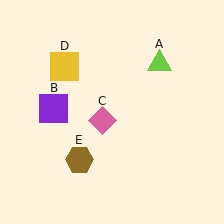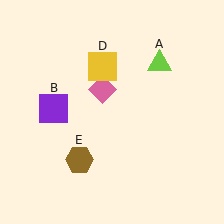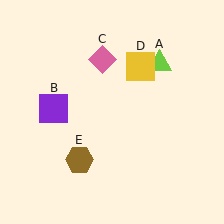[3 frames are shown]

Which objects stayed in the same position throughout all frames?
Lime triangle (object A) and purple square (object B) and brown hexagon (object E) remained stationary.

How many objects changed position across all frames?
2 objects changed position: pink diamond (object C), yellow square (object D).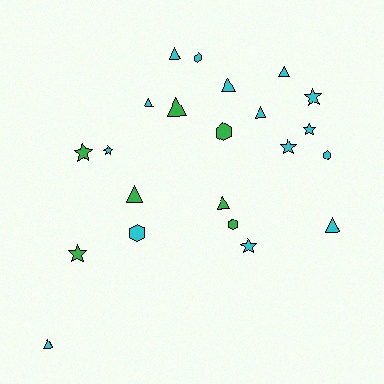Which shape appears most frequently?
Triangle, with 10 objects.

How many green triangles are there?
There are 3 green triangles.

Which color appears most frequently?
Cyan, with 15 objects.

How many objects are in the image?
There are 22 objects.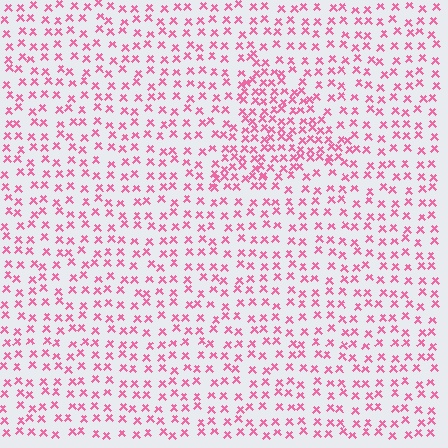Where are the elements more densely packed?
The elements are more densely packed inside the triangle boundary.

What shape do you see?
I see a triangle.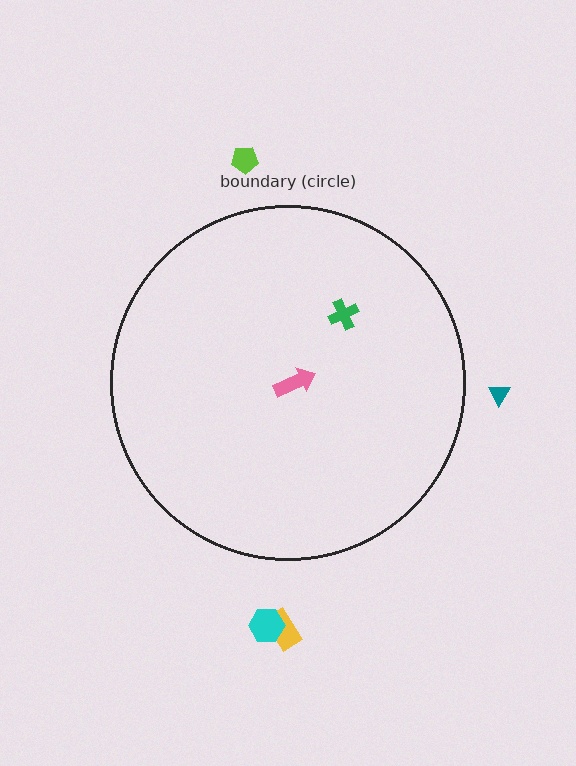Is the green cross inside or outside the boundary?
Inside.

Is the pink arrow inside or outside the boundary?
Inside.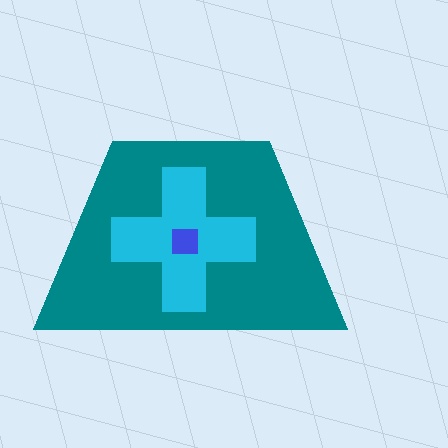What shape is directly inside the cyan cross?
The blue square.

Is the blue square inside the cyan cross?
Yes.